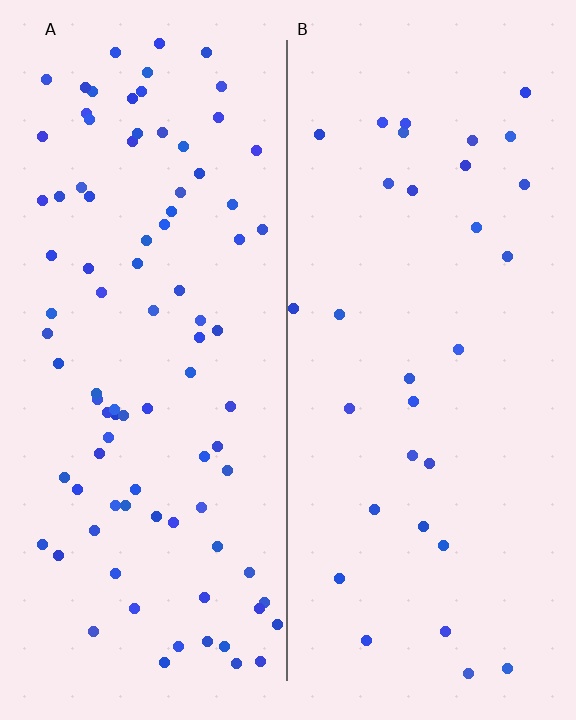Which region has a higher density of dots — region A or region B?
A (the left).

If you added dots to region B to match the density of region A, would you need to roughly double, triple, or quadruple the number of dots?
Approximately triple.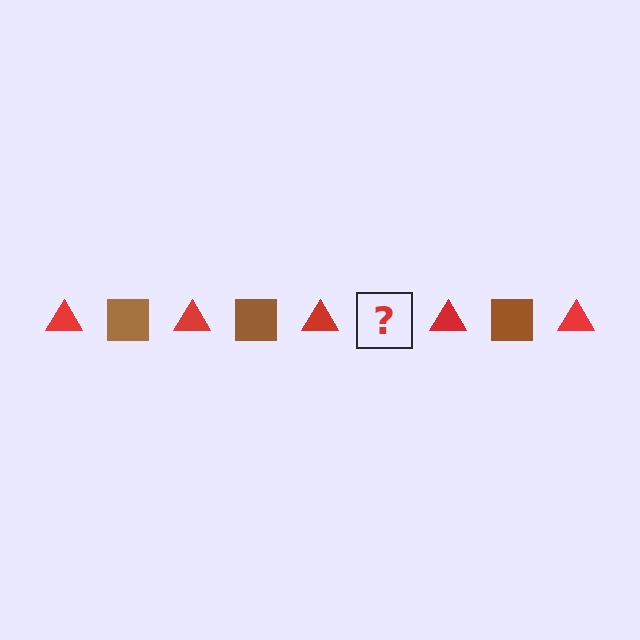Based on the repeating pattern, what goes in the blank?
The blank should be a brown square.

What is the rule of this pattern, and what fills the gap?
The rule is that the pattern alternates between red triangle and brown square. The gap should be filled with a brown square.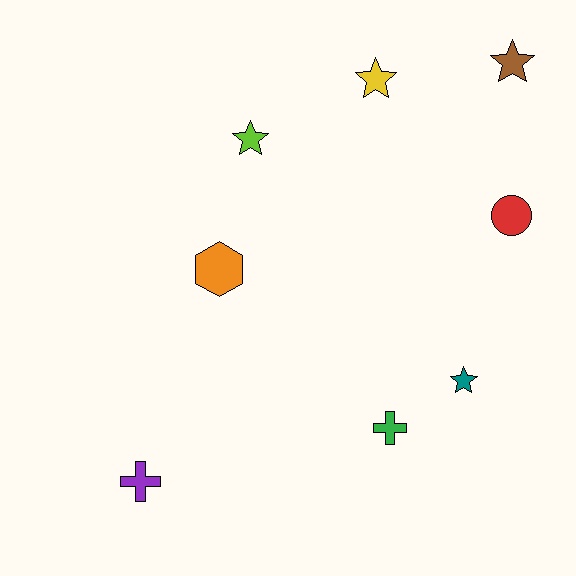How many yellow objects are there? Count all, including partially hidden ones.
There is 1 yellow object.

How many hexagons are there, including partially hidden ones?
There is 1 hexagon.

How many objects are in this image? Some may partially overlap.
There are 8 objects.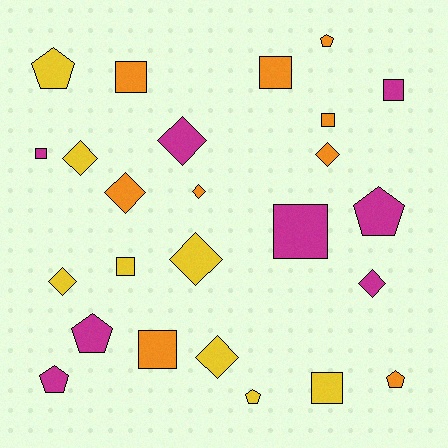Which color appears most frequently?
Orange, with 9 objects.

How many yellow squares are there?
There are 2 yellow squares.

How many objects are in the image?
There are 25 objects.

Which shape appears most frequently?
Diamond, with 9 objects.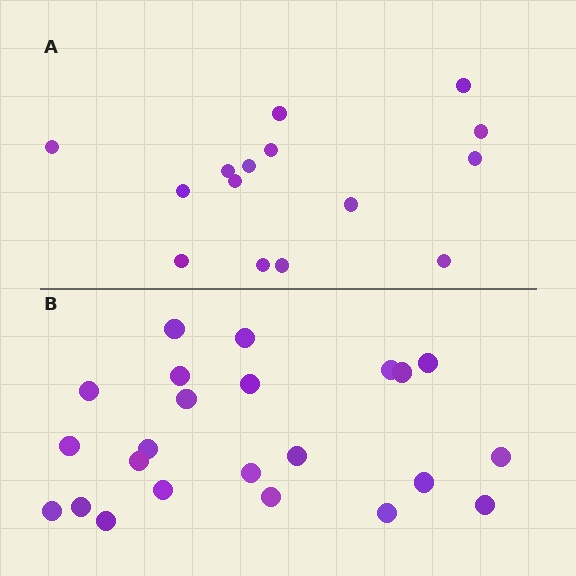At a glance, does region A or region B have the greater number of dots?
Region B (the bottom region) has more dots.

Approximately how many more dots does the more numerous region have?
Region B has roughly 8 or so more dots than region A.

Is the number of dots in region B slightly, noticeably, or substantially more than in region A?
Region B has substantially more. The ratio is roughly 1.5 to 1.